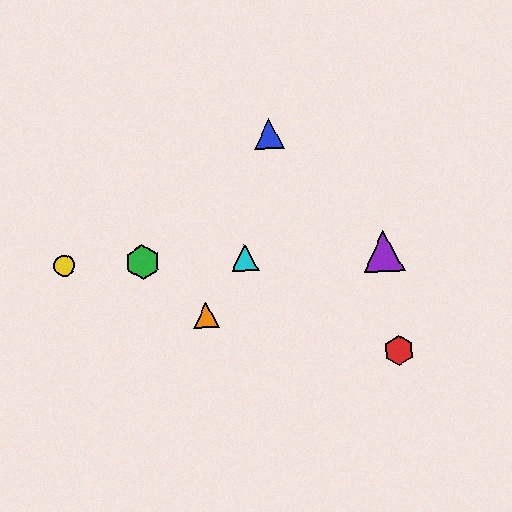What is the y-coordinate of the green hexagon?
The green hexagon is at y≈262.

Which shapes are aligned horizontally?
The green hexagon, the yellow circle, the purple triangle, the cyan triangle are aligned horizontally.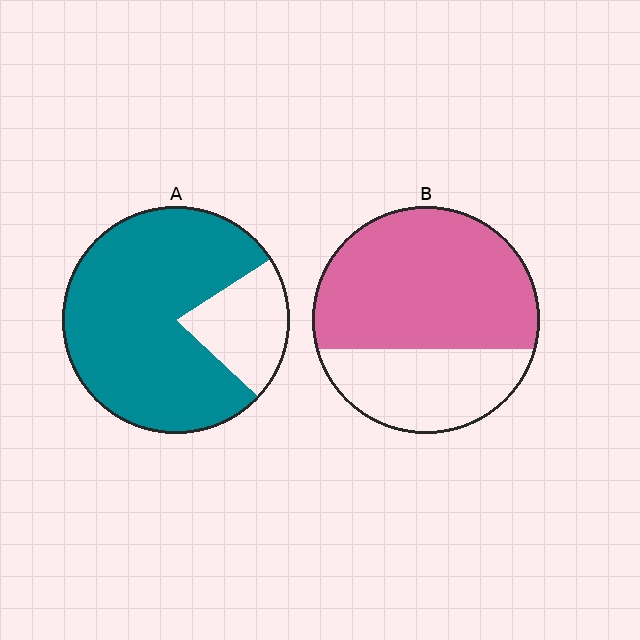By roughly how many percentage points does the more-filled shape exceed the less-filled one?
By roughly 15 percentage points (A over B).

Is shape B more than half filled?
Yes.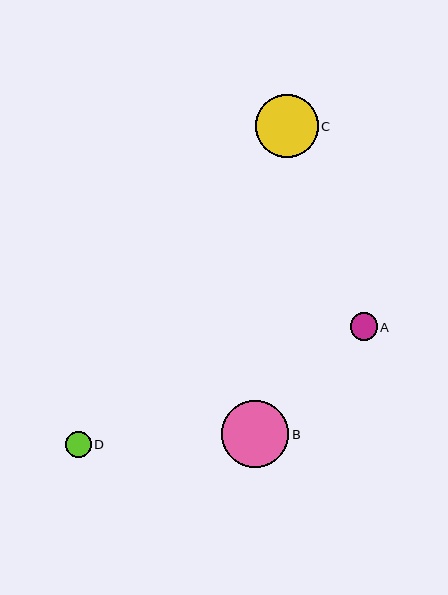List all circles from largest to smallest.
From largest to smallest: B, C, A, D.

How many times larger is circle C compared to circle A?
Circle C is approximately 2.3 times the size of circle A.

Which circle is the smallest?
Circle D is the smallest with a size of approximately 26 pixels.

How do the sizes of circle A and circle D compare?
Circle A and circle D are approximately the same size.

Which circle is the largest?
Circle B is the largest with a size of approximately 67 pixels.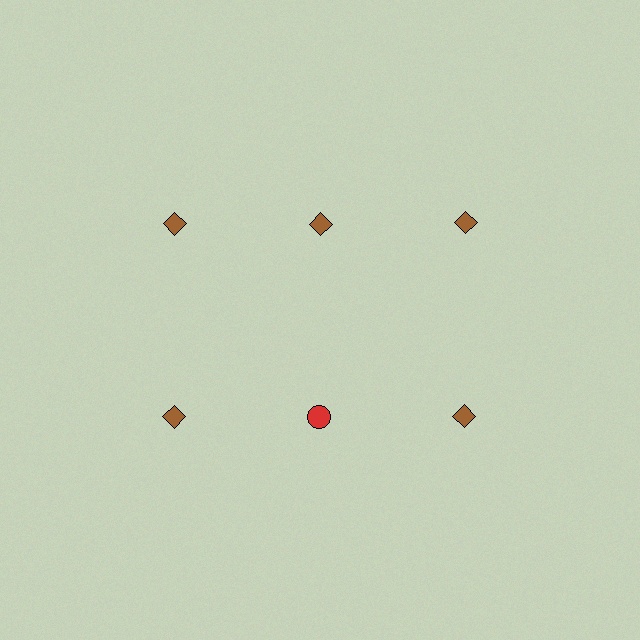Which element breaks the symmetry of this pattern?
The red circle in the second row, second from left column breaks the symmetry. All other shapes are brown diamonds.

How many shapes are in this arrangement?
There are 6 shapes arranged in a grid pattern.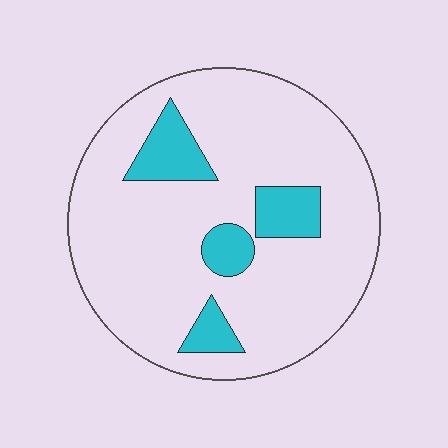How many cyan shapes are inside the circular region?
4.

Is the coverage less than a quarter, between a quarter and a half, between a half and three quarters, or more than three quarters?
Less than a quarter.